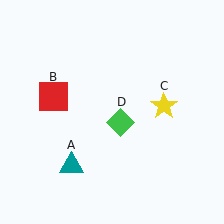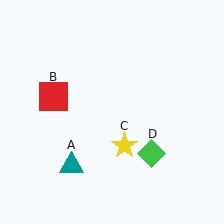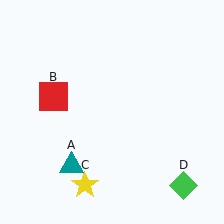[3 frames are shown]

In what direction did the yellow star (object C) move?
The yellow star (object C) moved down and to the left.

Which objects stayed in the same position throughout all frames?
Teal triangle (object A) and red square (object B) remained stationary.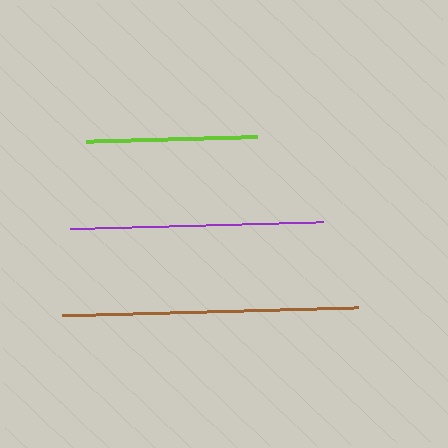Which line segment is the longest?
The brown line is the longest at approximately 296 pixels.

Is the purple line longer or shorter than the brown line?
The brown line is longer than the purple line.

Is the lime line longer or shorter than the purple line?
The purple line is longer than the lime line.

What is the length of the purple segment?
The purple segment is approximately 253 pixels long.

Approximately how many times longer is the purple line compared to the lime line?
The purple line is approximately 1.5 times the length of the lime line.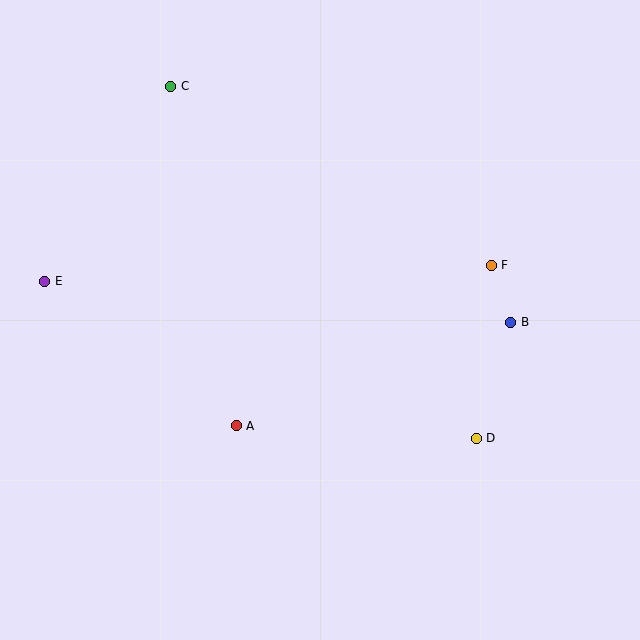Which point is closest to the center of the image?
Point A at (236, 426) is closest to the center.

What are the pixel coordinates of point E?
Point E is at (45, 281).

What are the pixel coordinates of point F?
Point F is at (491, 265).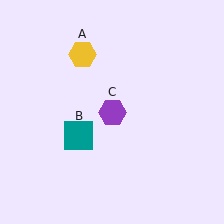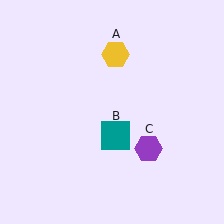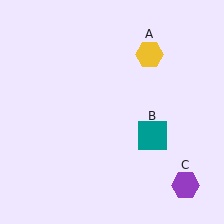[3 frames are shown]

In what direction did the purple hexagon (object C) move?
The purple hexagon (object C) moved down and to the right.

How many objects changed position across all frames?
3 objects changed position: yellow hexagon (object A), teal square (object B), purple hexagon (object C).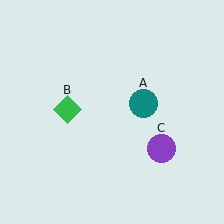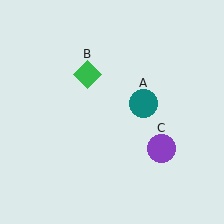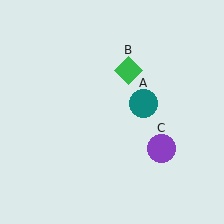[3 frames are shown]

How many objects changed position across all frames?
1 object changed position: green diamond (object B).